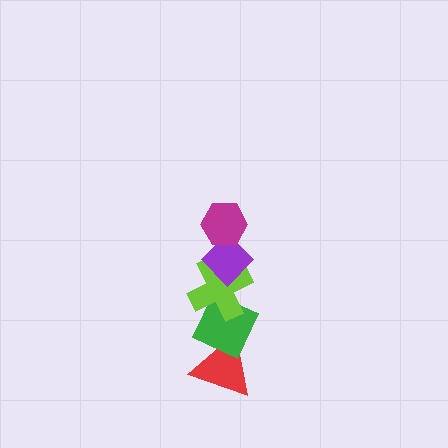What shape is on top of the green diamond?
The lime cross is on top of the green diamond.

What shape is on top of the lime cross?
The purple diamond is on top of the lime cross.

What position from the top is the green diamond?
The green diamond is 4th from the top.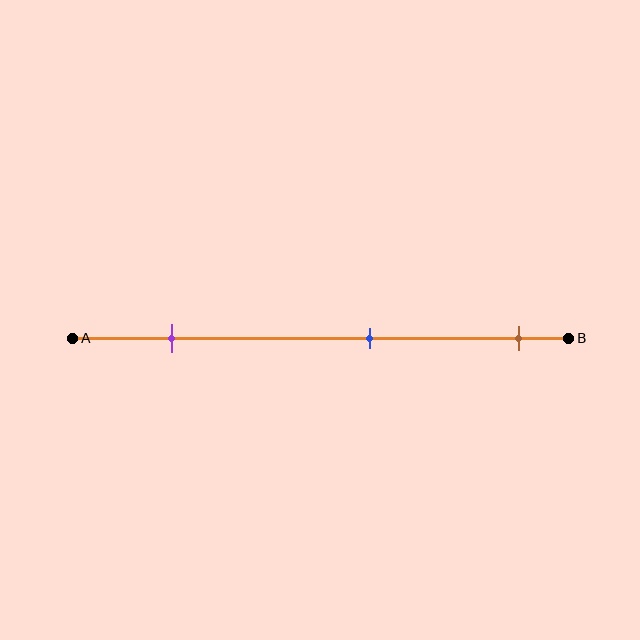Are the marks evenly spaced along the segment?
Yes, the marks are approximately evenly spaced.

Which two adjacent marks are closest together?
The blue and brown marks are the closest adjacent pair.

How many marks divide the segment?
There are 3 marks dividing the segment.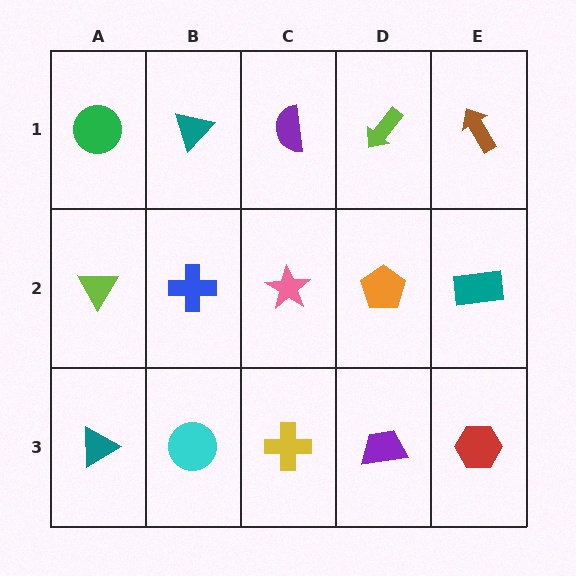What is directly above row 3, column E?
A teal rectangle.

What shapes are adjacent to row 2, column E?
A brown arrow (row 1, column E), a red hexagon (row 3, column E), an orange pentagon (row 2, column D).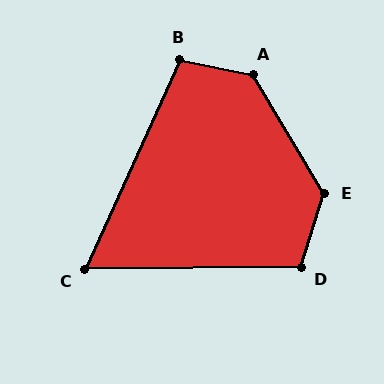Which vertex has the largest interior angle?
A, at approximately 132 degrees.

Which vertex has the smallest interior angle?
C, at approximately 65 degrees.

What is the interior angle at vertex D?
Approximately 108 degrees (obtuse).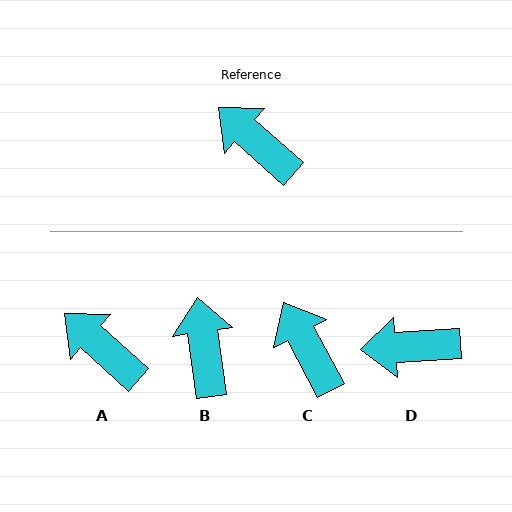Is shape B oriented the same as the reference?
No, it is off by about 40 degrees.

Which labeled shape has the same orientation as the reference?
A.